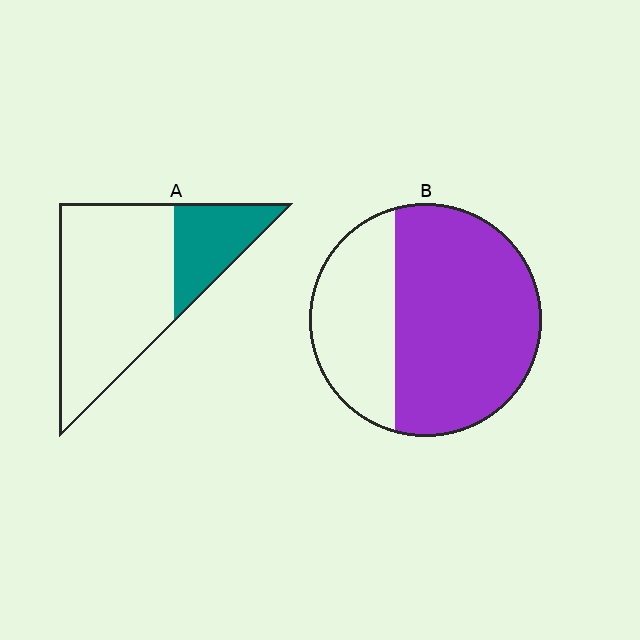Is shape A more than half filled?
No.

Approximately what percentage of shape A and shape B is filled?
A is approximately 25% and B is approximately 65%.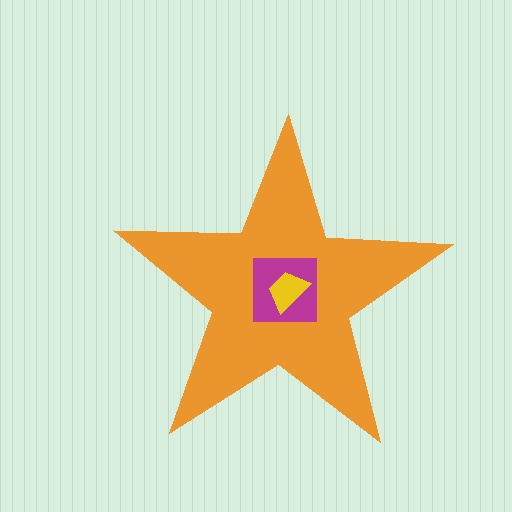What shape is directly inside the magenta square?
The yellow trapezoid.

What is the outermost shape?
The orange star.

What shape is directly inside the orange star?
The magenta square.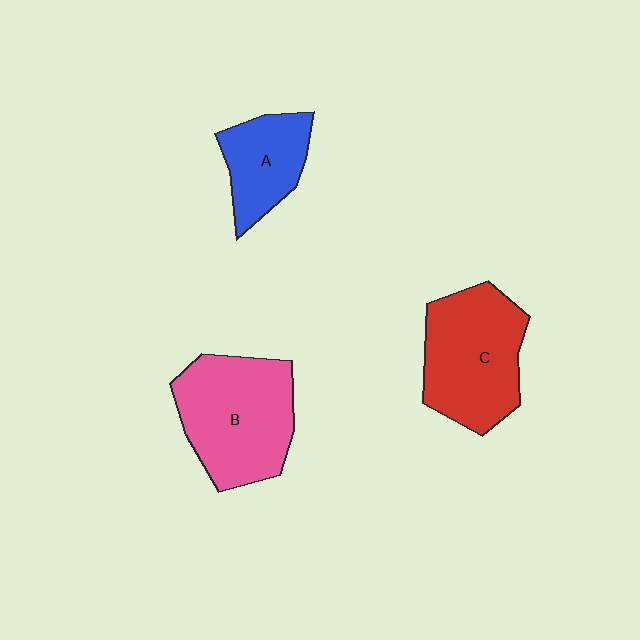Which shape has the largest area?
Shape B (pink).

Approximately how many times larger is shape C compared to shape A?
Approximately 1.6 times.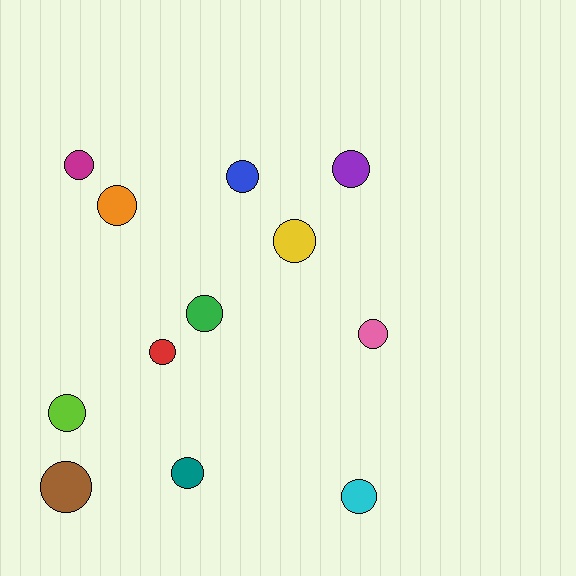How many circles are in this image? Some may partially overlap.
There are 12 circles.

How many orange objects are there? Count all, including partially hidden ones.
There is 1 orange object.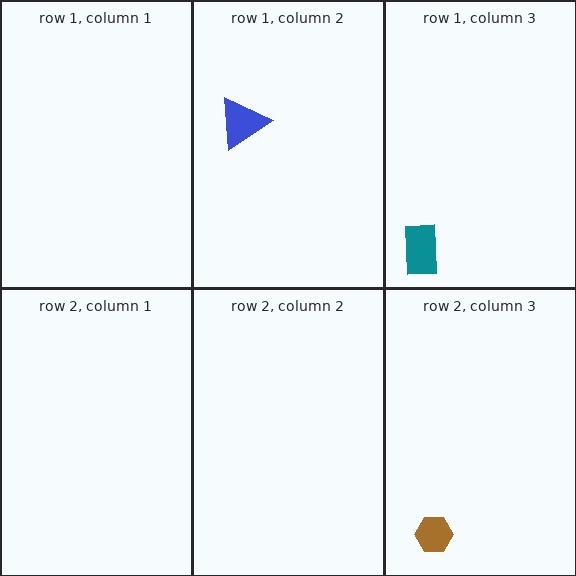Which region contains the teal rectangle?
The row 1, column 3 region.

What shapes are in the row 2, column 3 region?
The brown hexagon.